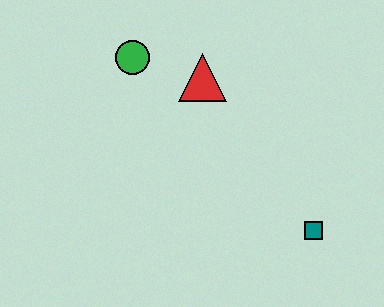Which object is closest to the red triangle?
The green circle is closest to the red triangle.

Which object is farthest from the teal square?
The green circle is farthest from the teal square.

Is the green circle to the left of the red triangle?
Yes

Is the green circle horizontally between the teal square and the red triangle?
No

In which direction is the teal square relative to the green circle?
The teal square is to the right of the green circle.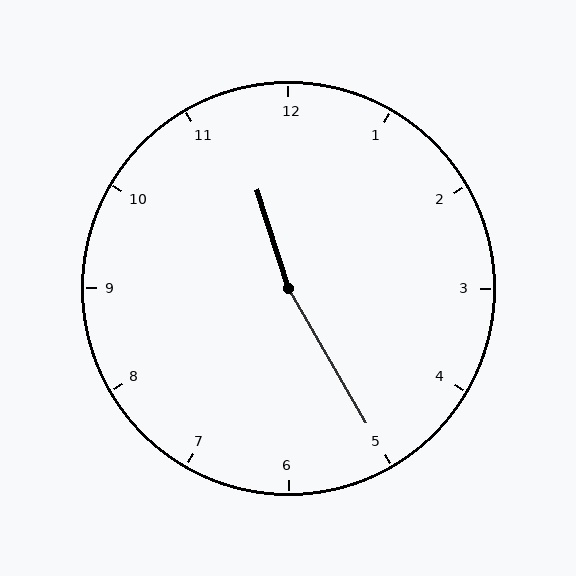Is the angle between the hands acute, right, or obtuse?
It is obtuse.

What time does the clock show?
11:25.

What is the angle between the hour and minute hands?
Approximately 168 degrees.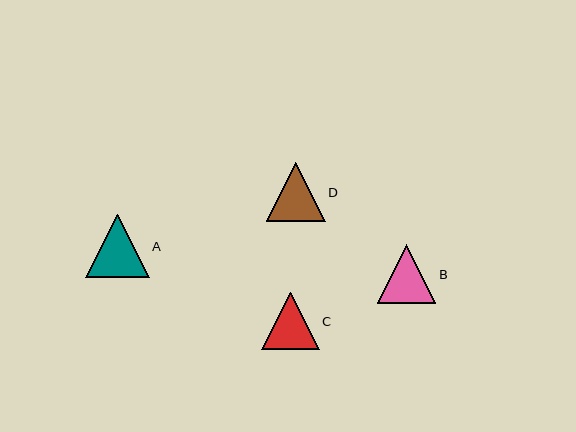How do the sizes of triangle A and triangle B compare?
Triangle A and triangle B are approximately the same size.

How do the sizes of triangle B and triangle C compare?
Triangle B and triangle C are approximately the same size.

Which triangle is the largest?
Triangle A is the largest with a size of approximately 64 pixels.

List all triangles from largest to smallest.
From largest to smallest: A, D, B, C.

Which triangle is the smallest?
Triangle C is the smallest with a size of approximately 57 pixels.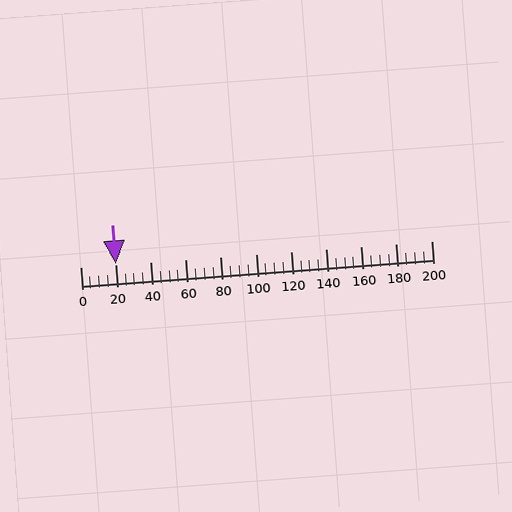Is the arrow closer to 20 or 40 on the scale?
The arrow is closer to 20.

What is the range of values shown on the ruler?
The ruler shows values from 0 to 200.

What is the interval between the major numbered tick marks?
The major tick marks are spaced 20 units apart.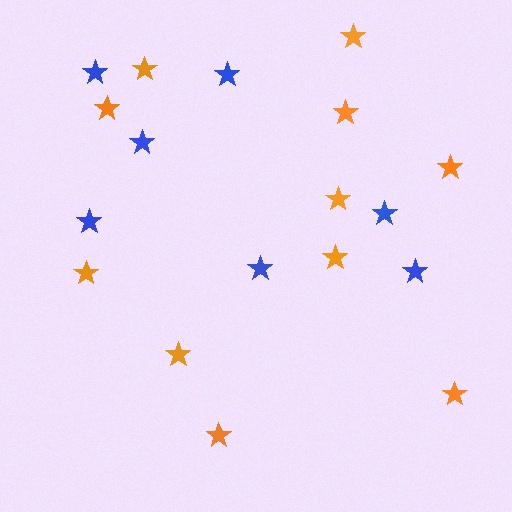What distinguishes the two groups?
There are 2 groups: one group of blue stars (7) and one group of orange stars (11).